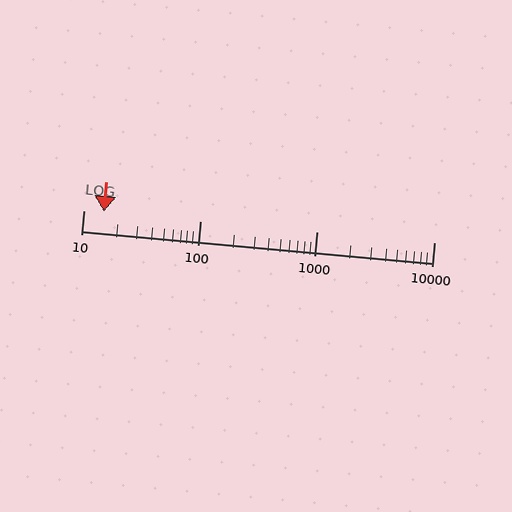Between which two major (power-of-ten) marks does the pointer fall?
The pointer is between 10 and 100.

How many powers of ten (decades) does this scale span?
The scale spans 3 decades, from 10 to 10000.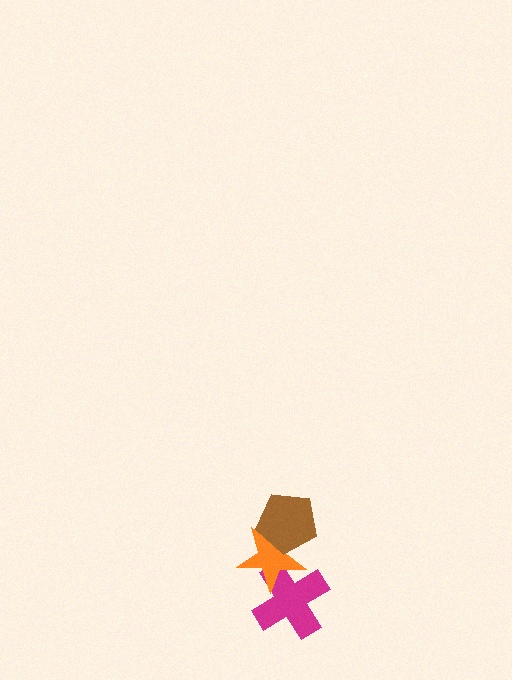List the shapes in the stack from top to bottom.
From top to bottom: the brown pentagon, the orange star, the magenta cross.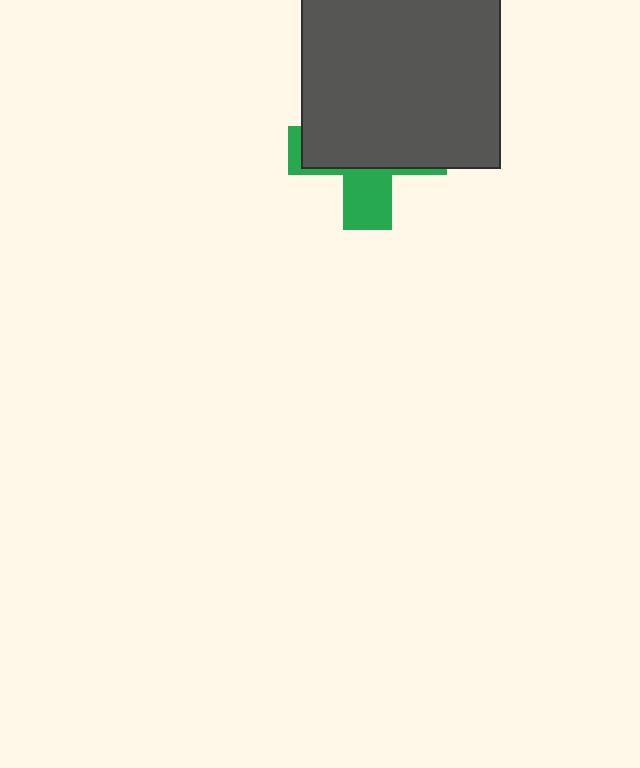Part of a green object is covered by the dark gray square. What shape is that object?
It is a cross.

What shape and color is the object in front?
The object in front is a dark gray square.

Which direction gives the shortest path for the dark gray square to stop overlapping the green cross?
Moving up gives the shortest separation.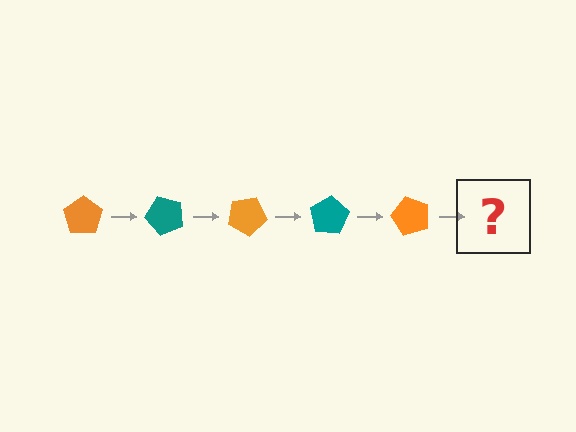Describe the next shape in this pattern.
It should be a teal pentagon, rotated 250 degrees from the start.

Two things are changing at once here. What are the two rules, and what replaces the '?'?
The two rules are that it rotates 50 degrees each step and the color cycles through orange and teal. The '?' should be a teal pentagon, rotated 250 degrees from the start.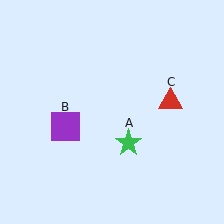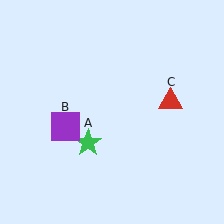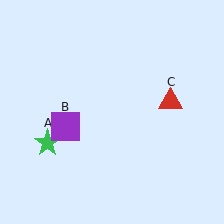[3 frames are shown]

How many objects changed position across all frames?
1 object changed position: green star (object A).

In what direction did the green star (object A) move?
The green star (object A) moved left.